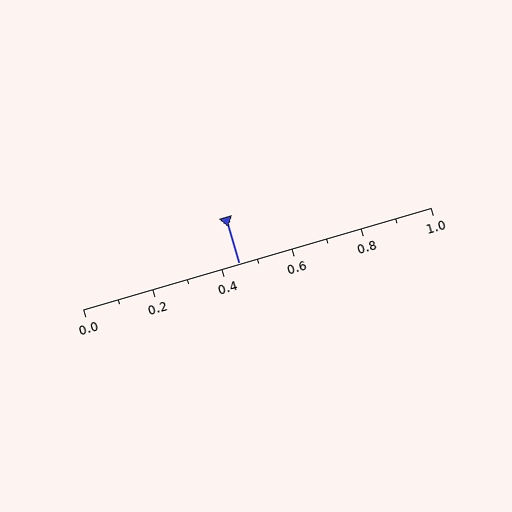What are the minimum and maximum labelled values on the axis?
The axis runs from 0.0 to 1.0.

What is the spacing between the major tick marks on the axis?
The major ticks are spaced 0.2 apart.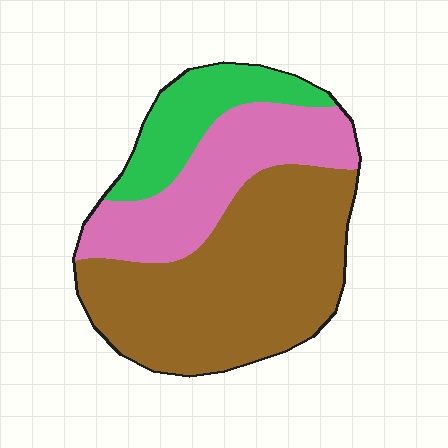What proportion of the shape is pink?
Pink covers around 30% of the shape.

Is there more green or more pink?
Pink.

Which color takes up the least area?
Green, at roughly 15%.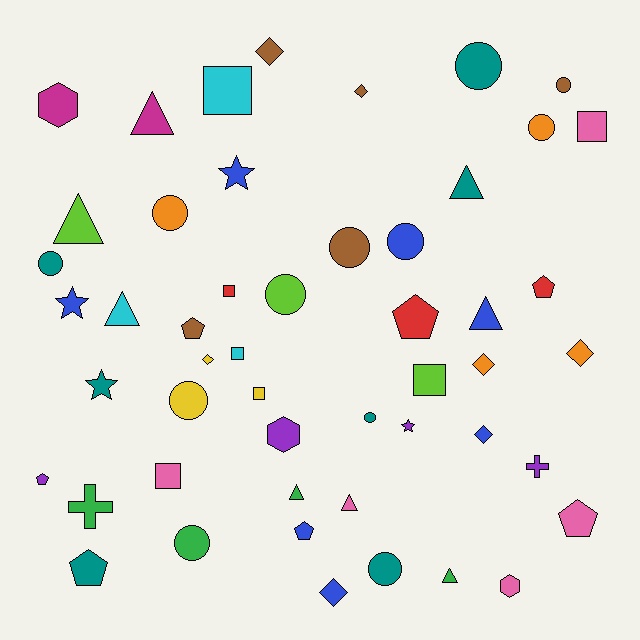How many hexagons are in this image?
There are 3 hexagons.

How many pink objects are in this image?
There are 5 pink objects.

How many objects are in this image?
There are 50 objects.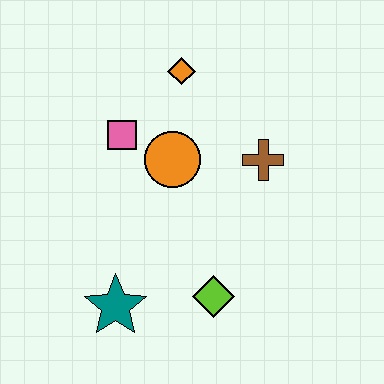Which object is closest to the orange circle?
The pink square is closest to the orange circle.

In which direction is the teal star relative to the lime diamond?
The teal star is to the left of the lime diamond.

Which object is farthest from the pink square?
The lime diamond is farthest from the pink square.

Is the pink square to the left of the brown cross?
Yes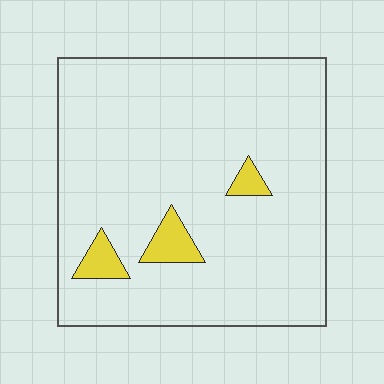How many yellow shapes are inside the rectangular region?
3.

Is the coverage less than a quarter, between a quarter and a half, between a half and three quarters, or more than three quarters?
Less than a quarter.